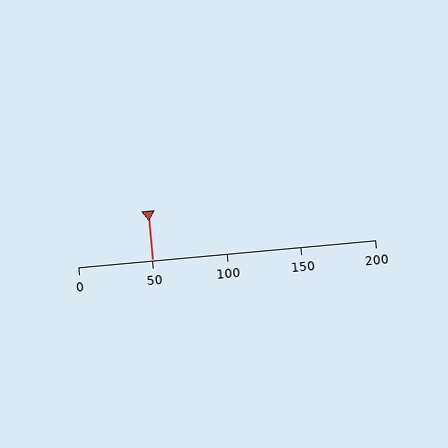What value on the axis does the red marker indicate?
The marker indicates approximately 50.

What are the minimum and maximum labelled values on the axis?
The axis runs from 0 to 200.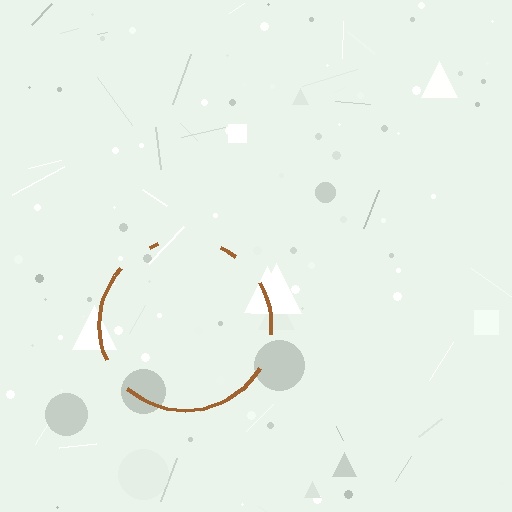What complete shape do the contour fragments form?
The contour fragments form a circle.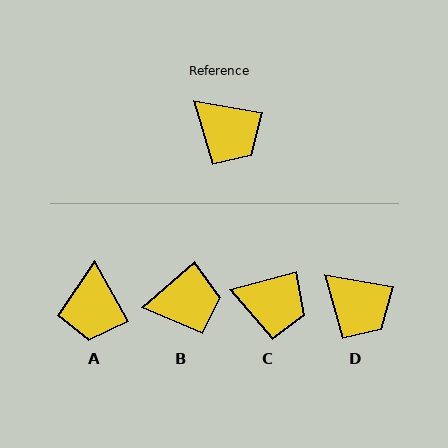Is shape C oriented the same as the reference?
No, it is off by about 25 degrees.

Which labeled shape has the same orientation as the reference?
D.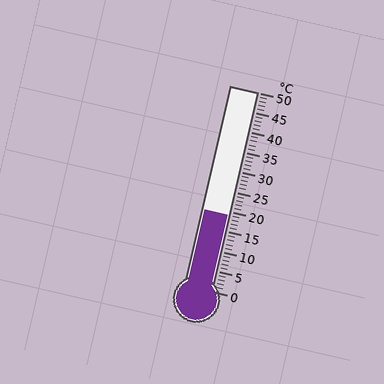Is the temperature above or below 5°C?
The temperature is above 5°C.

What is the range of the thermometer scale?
The thermometer scale ranges from 0°C to 50°C.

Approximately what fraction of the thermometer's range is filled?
The thermometer is filled to approximately 40% of its range.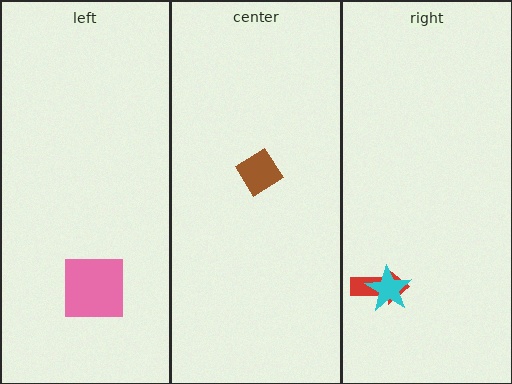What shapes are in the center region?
The brown diamond.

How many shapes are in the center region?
1.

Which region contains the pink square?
The left region.